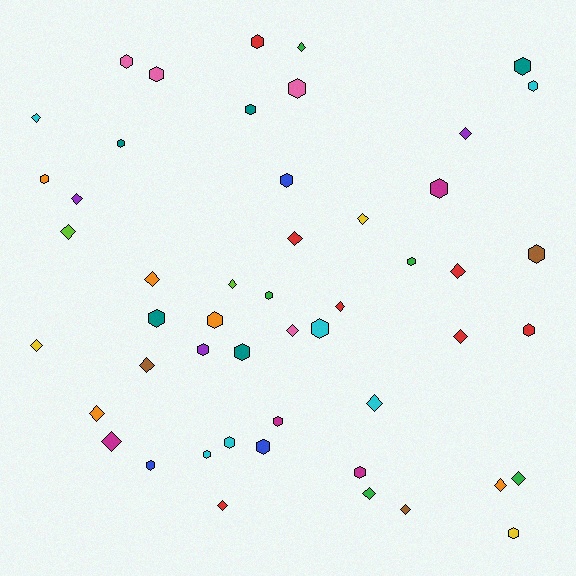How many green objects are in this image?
There are 5 green objects.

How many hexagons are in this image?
There are 27 hexagons.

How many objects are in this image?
There are 50 objects.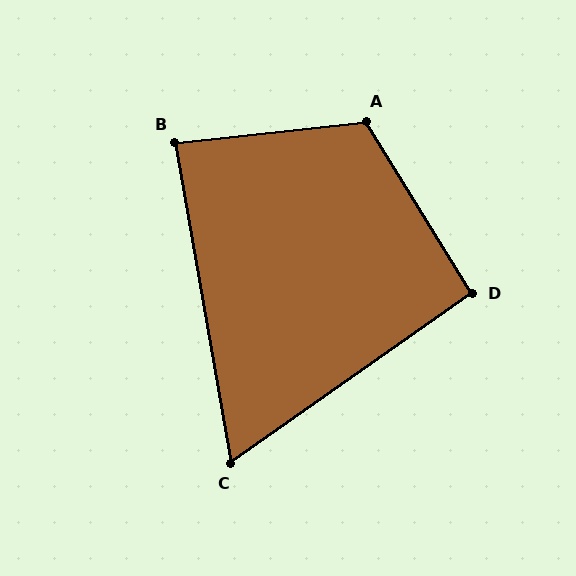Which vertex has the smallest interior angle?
C, at approximately 65 degrees.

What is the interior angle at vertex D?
Approximately 94 degrees (approximately right).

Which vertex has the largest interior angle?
A, at approximately 115 degrees.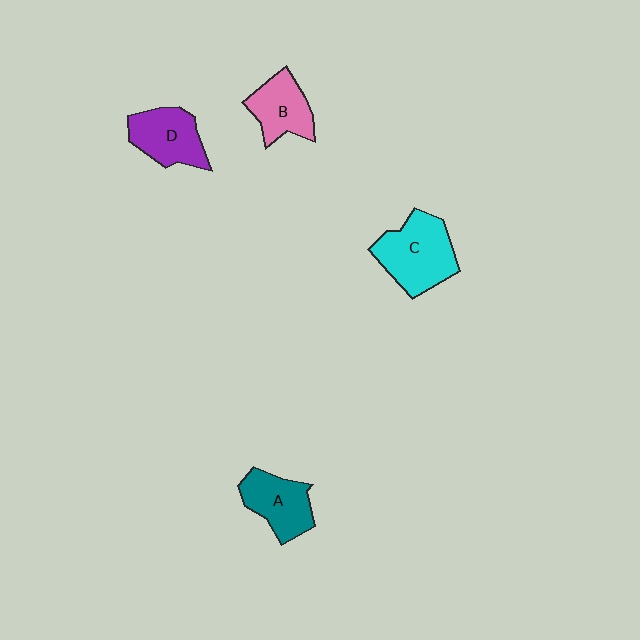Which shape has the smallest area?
Shape B (pink).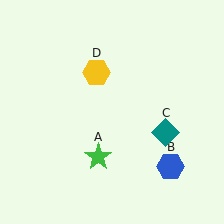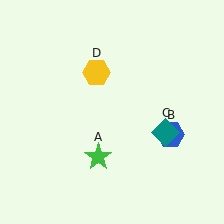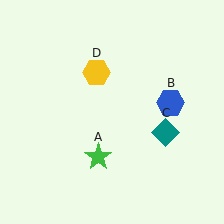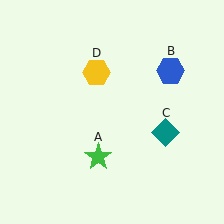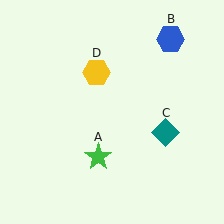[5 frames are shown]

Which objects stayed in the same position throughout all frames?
Green star (object A) and teal diamond (object C) and yellow hexagon (object D) remained stationary.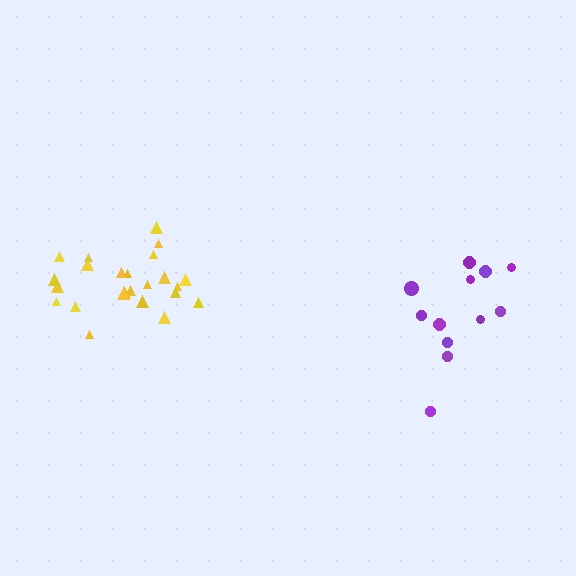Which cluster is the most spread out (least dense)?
Purple.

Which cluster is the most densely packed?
Yellow.